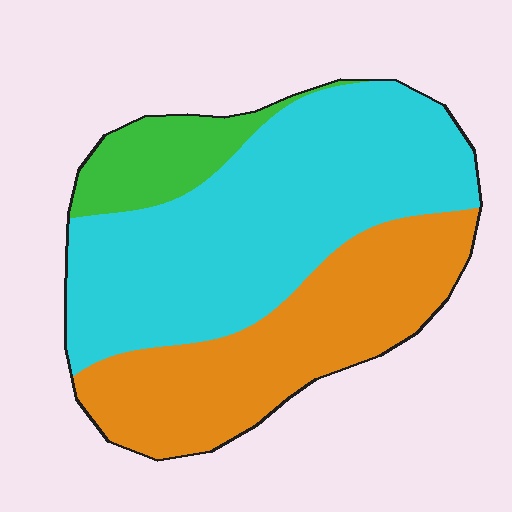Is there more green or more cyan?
Cyan.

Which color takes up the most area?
Cyan, at roughly 55%.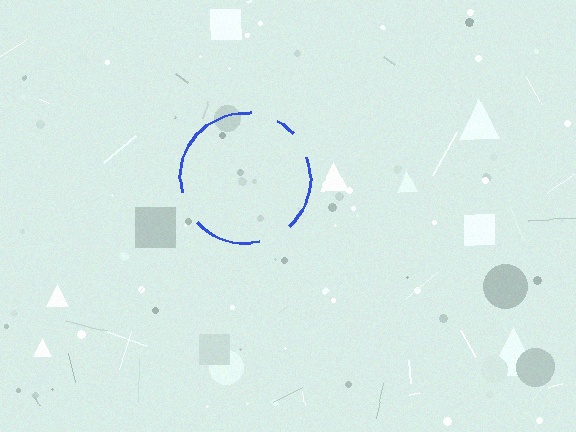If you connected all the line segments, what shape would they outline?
They would outline a circle.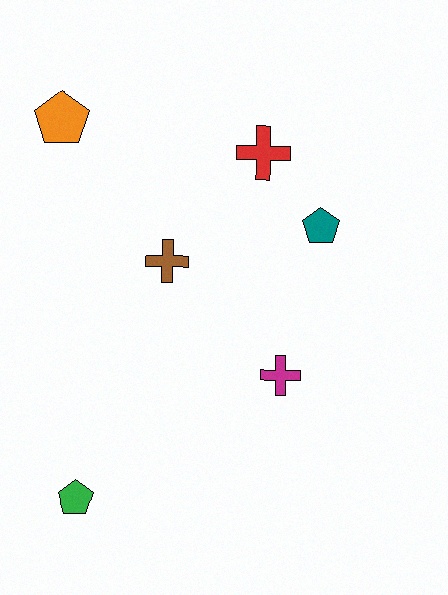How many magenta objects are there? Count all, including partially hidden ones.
There is 1 magenta object.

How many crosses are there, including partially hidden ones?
There are 3 crosses.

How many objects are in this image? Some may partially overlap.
There are 6 objects.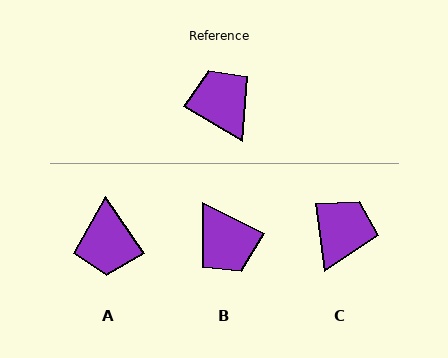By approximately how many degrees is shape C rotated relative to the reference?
Approximately 52 degrees clockwise.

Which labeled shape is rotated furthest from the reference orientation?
B, about 176 degrees away.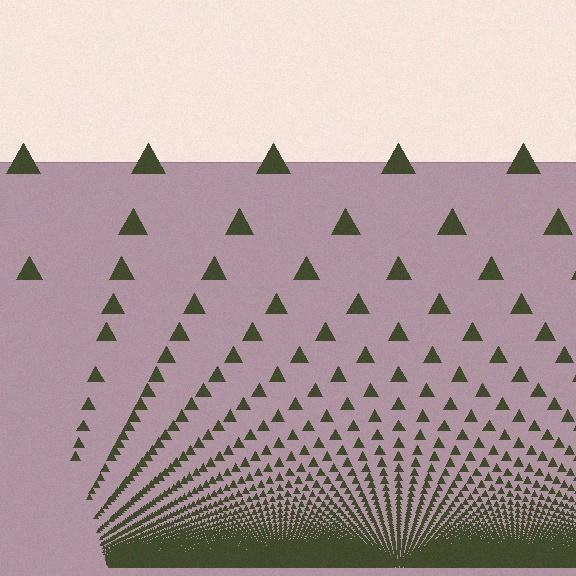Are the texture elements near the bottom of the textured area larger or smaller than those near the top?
Smaller. The gradient is inverted — elements near the bottom are smaller and denser.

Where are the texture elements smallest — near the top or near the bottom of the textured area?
Near the bottom.